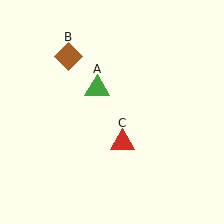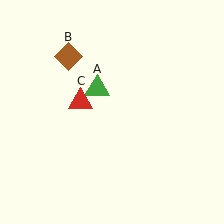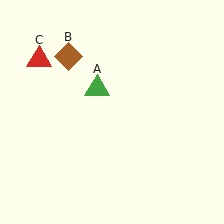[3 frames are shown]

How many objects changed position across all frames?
1 object changed position: red triangle (object C).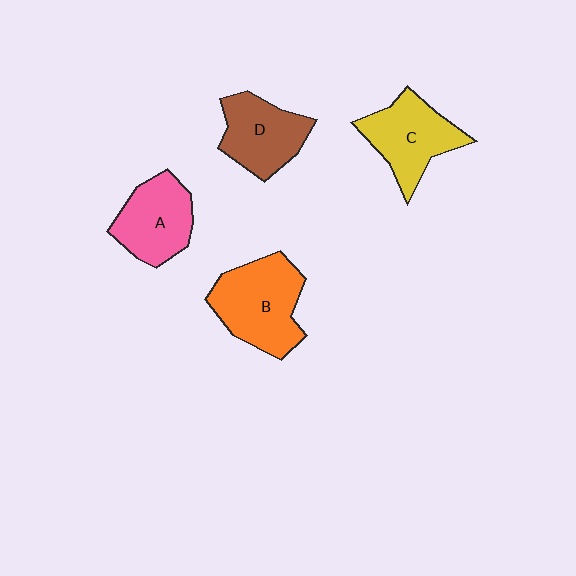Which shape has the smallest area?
Shape D (brown).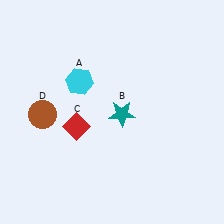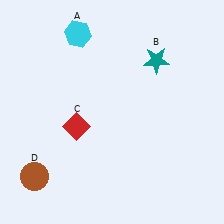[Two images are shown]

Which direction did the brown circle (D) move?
The brown circle (D) moved down.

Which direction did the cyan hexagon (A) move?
The cyan hexagon (A) moved up.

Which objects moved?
The objects that moved are: the cyan hexagon (A), the teal star (B), the brown circle (D).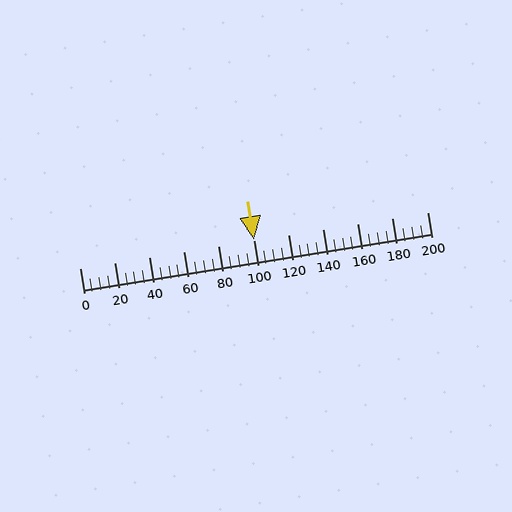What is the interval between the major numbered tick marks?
The major tick marks are spaced 20 units apart.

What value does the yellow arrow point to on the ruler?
The yellow arrow points to approximately 100.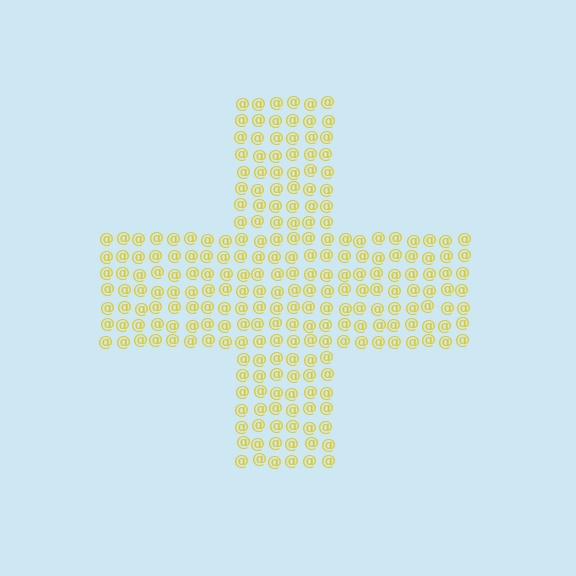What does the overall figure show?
The overall figure shows a cross.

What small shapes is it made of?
It is made of small at signs.